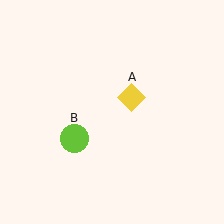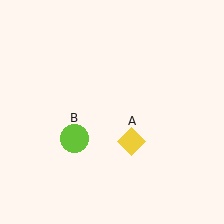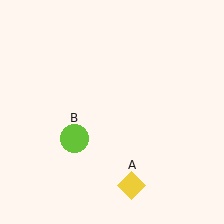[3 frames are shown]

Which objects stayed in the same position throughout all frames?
Lime circle (object B) remained stationary.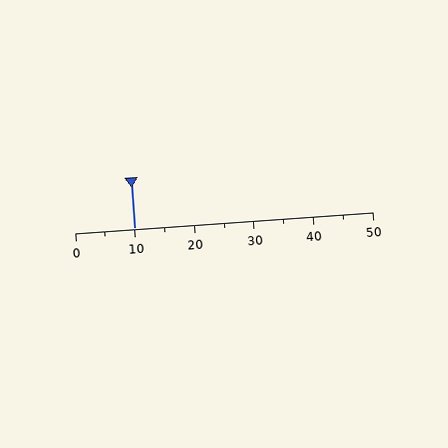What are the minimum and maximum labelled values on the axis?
The axis runs from 0 to 50.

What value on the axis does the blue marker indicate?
The marker indicates approximately 10.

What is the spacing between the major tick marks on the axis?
The major ticks are spaced 10 apart.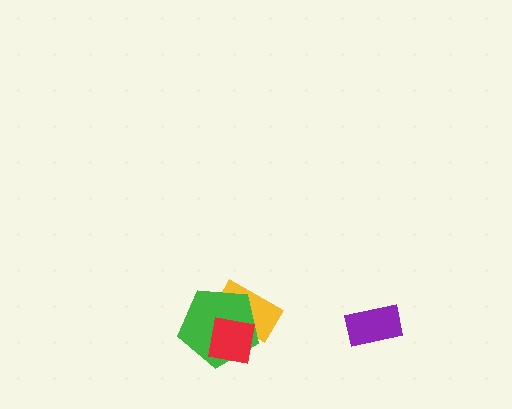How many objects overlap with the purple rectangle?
0 objects overlap with the purple rectangle.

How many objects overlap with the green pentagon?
2 objects overlap with the green pentagon.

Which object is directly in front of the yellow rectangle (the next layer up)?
The green pentagon is directly in front of the yellow rectangle.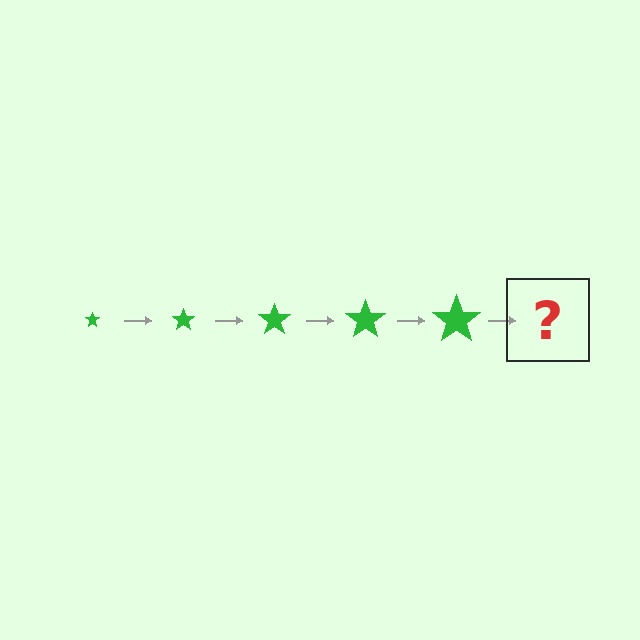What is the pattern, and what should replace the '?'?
The pattern is that the star gets progressively larger each step. The '?' should be a green star, larger than the previous one.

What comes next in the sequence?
The next element should be a green star, larger than the previous one.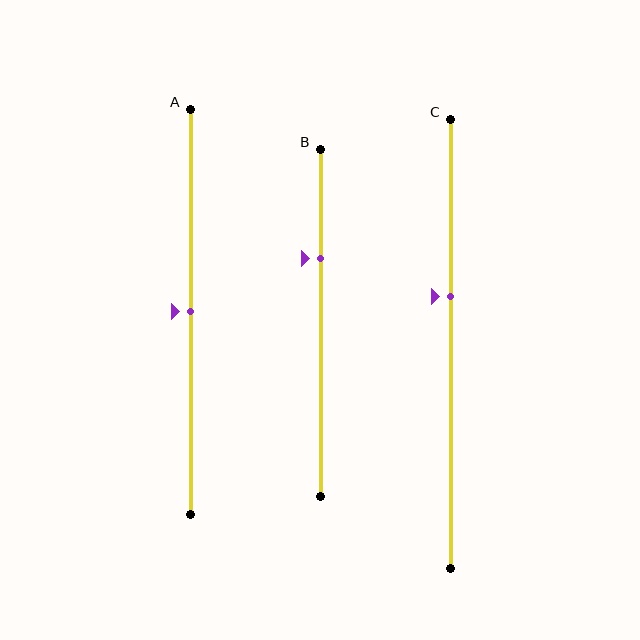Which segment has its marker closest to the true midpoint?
Segment A has its marker closest to the true midpoint.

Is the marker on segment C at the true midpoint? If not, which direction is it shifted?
No, the marker on segment C is shifted upward by about 11% of the segment length.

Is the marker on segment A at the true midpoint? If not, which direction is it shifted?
Yes, the marker on segment A is at the true midpoint.